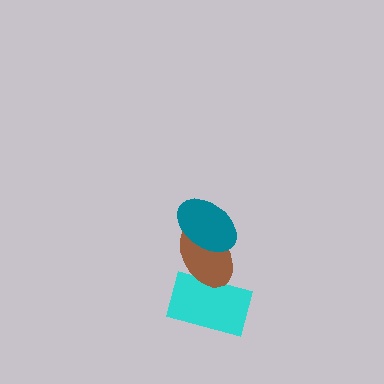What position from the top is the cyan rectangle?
The cyan rectangle is 3rd from the top.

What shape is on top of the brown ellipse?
The teal ellipse is on top of the brown ellipse.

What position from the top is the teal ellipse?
The teal ellipse is 1st from the top.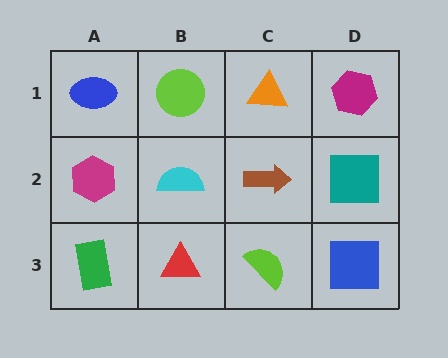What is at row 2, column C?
A brown arrow.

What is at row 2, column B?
A cyan semicircle.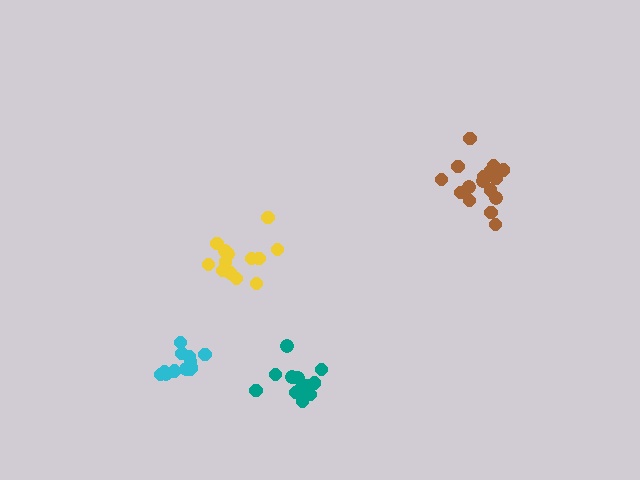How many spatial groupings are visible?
There are 4 spatial groupings.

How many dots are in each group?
Group 1: 16 dots, Group 2: 14 dots, Group 3: 13 dots, Group 4: 14 dots (57 total).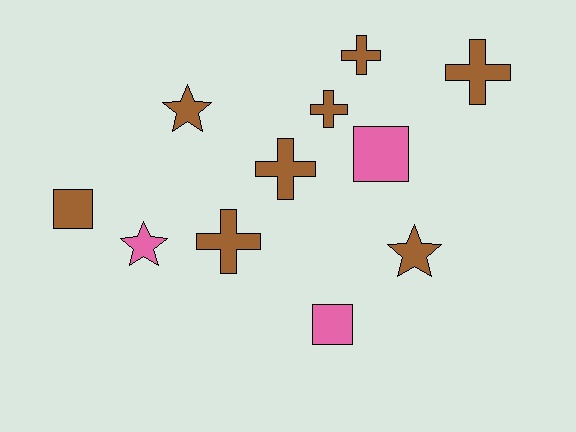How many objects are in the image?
There are 11 objects.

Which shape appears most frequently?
Cross, with 5 objects.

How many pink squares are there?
There are 2 pink squares.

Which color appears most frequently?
Brown, with 8 objects.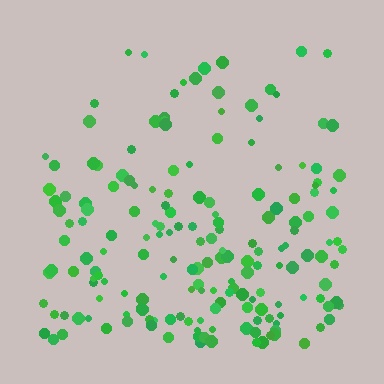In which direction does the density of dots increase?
From top to bottom, with the bottom side densest.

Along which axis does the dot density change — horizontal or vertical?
Vertical.